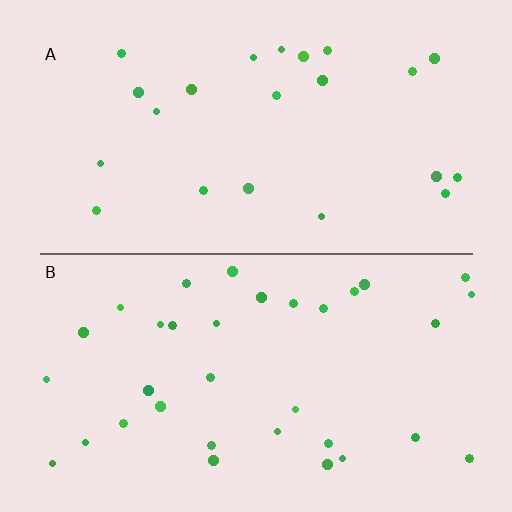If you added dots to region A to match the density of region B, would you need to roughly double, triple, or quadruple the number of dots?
Approximately double.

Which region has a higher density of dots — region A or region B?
B (the bottom).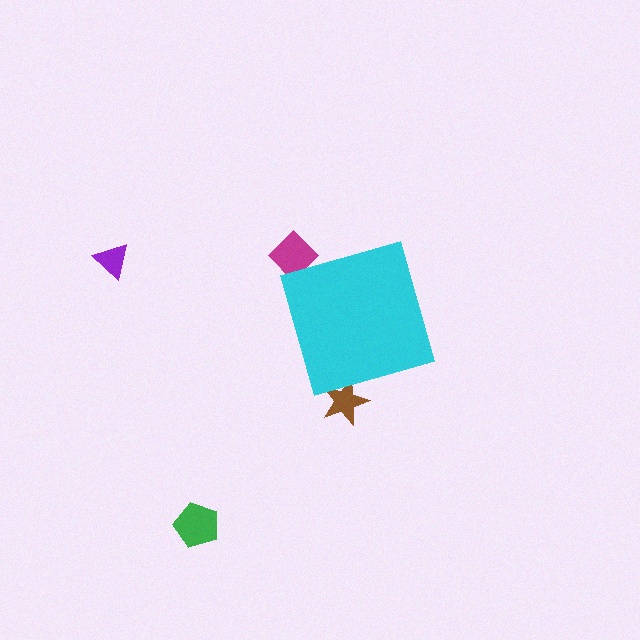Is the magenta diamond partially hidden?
Yes, the magenta diamond is partially hidden behind the cyan diamond.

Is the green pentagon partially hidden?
No, the green pentagon is fully visible.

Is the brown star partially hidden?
Yes, the brown star is partially hidden behind the cyan diamond.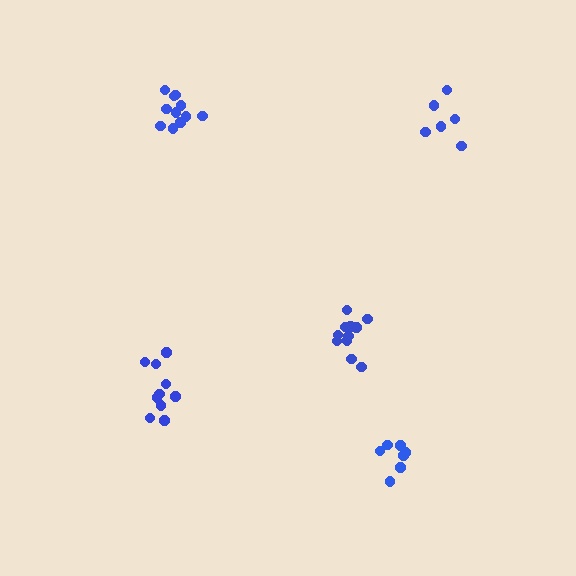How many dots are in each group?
Group 1: 12 dots, Group 2: 6 dots, Group 3: 10 dots, Group 4: 7 dots, Group 5: 11 dots (46 total).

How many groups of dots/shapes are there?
There are 5 groups.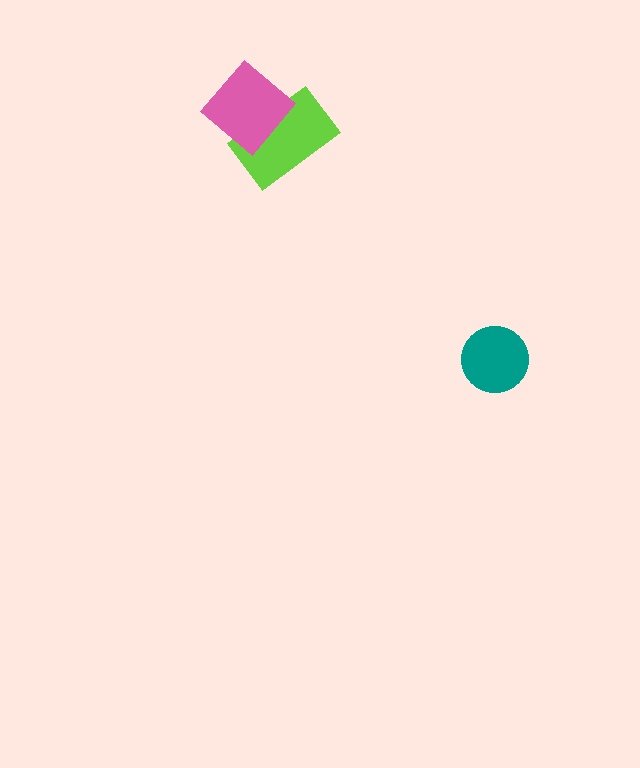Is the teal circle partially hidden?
No, no other shape covers it.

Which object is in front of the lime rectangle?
The pink diamond is in front of the lime rectangle.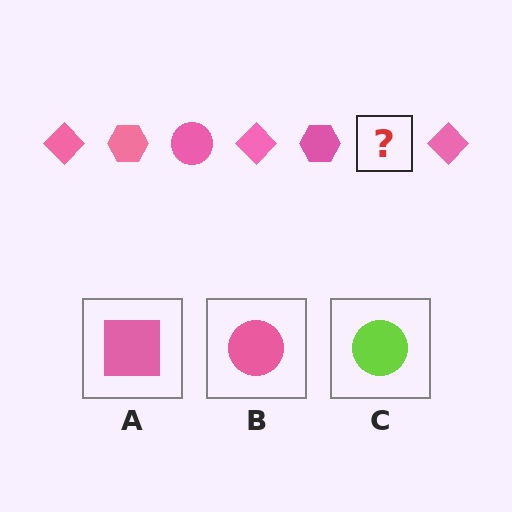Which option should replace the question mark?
Option B.